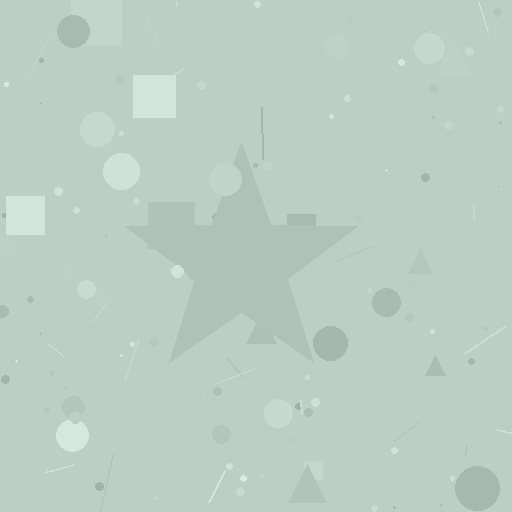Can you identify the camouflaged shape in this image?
The camouflaged shape is a star.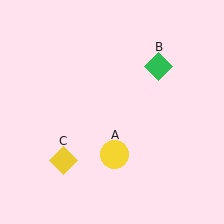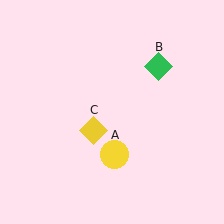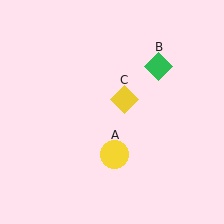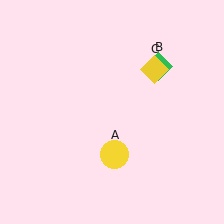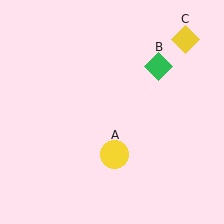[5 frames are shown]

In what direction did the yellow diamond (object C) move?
The yellow diamond (object C) moved up and to the right.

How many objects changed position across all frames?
1 object changed position: yellow diamond (object C).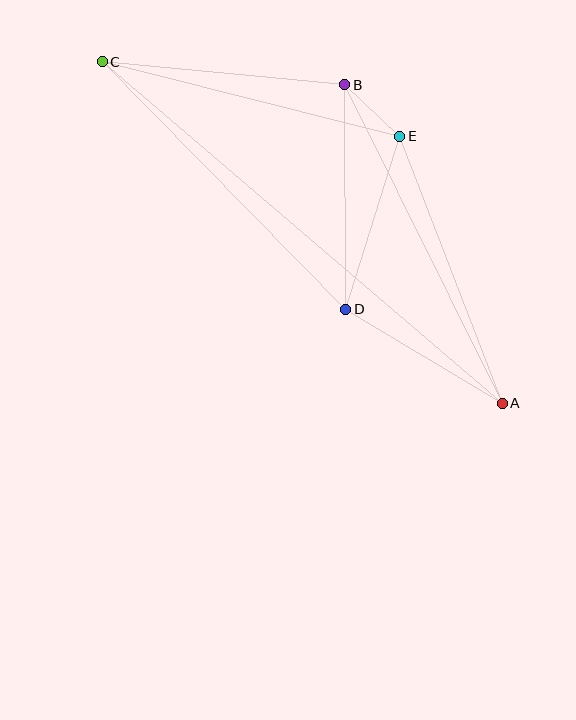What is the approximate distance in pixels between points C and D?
The distance between C and D is approximately 347 pixels.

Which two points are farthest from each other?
Points A and C are farthest from each other.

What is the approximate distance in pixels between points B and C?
The distance between B and C is approximately 244 pixels.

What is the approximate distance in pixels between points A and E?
The distance between A and E is approximately 286 pixels.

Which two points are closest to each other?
Points B and E are closest to each other.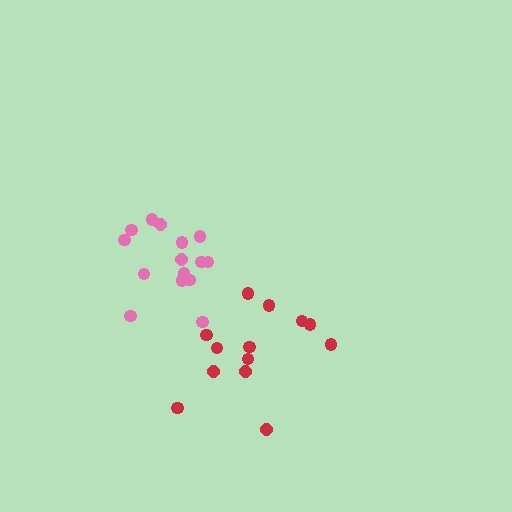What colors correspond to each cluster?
The clusters are colored: red, pink.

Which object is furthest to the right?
The red cluster is rightmost.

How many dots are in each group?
Group 1: 13 dots, Group 2: 15 dots (28 total).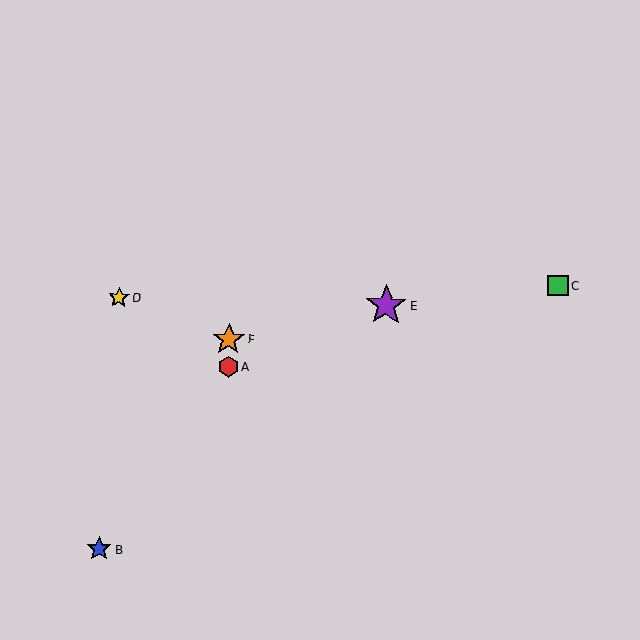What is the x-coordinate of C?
Object C is at x≈558.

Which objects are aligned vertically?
Objects A, F are aligned vertically.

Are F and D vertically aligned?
No, F is at x≈229 and D is at x≈119.